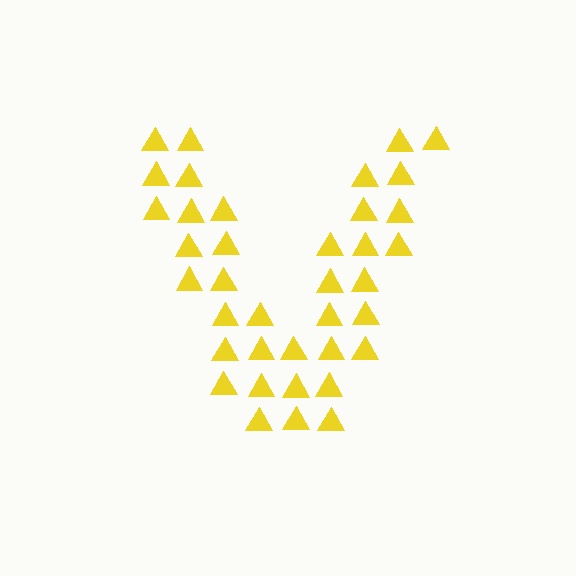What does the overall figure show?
The overall figure shows the letter V.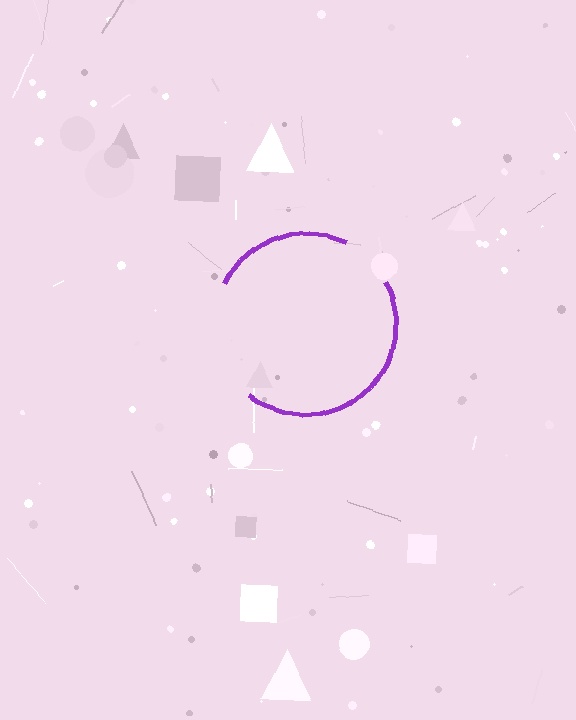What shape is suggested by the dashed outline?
The dashed outline suggests a circle.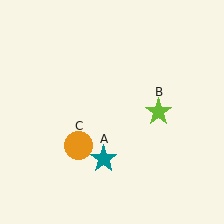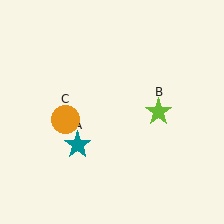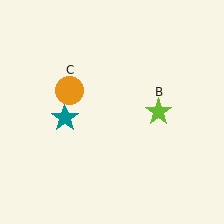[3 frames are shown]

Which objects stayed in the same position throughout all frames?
Lime star (object B) remained stationary.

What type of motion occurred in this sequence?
The teal star (object A), orange circle (object C) rotated clockwise around the center of the scene.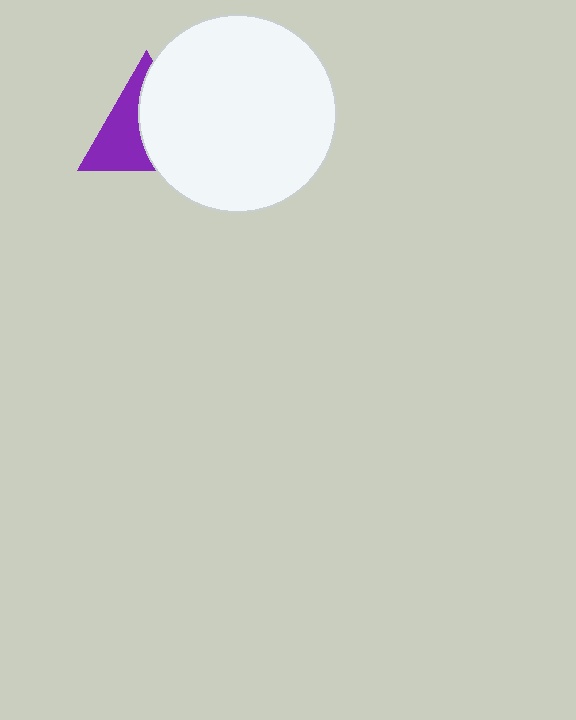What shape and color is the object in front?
The object in front is a white circle.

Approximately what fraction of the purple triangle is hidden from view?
Roughly 54% of the purple triangle is hidden behind the white circle.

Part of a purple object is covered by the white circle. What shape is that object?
It is a triangle.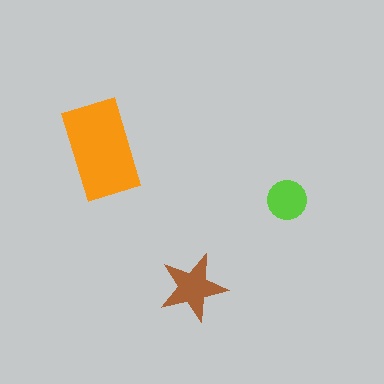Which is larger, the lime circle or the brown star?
The brown star.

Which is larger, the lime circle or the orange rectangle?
The orange rectangle.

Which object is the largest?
The orange rectangle.